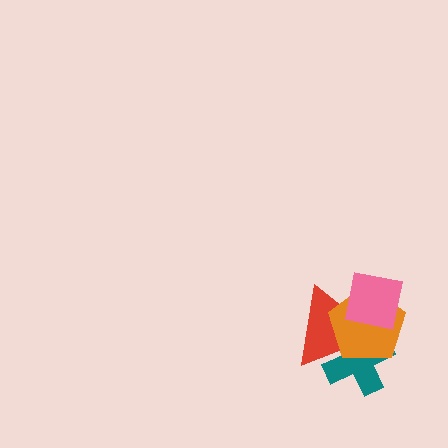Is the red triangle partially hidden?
Yes, it is partially covered by another shape.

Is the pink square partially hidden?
No, no other shape covers it.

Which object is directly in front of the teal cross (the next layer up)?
The red triangle is directly in front of the teal cross.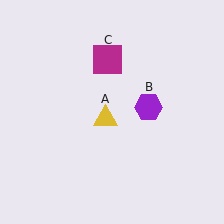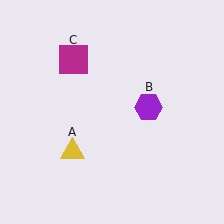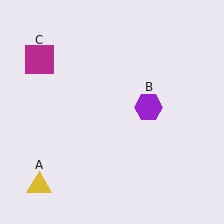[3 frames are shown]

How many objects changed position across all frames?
2 objects changed position: yellow triangle (object A), magenta square (object C).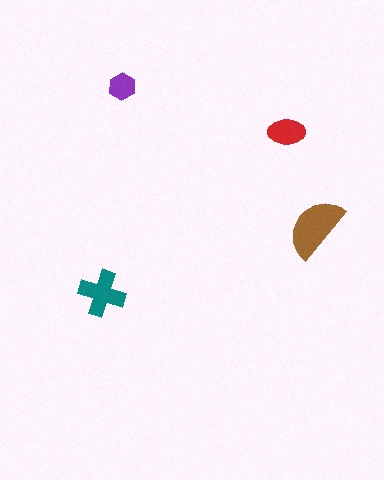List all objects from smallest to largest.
The purple hexagon, the red ellipse, the teal cross, the brown semicircle.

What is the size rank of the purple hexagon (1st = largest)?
4th.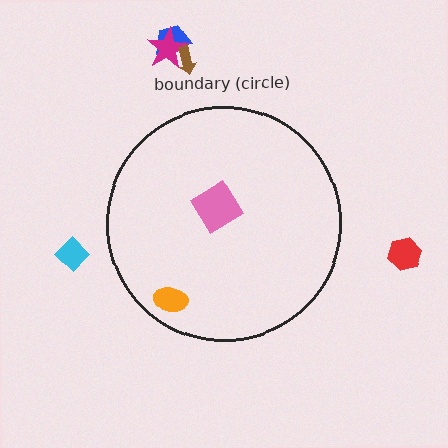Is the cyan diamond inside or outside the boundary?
Outside.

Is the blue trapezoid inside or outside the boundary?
Outside.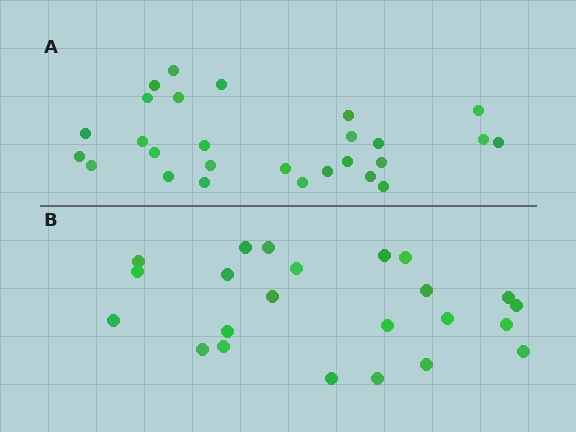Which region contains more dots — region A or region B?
Region A (the top region) has more dots.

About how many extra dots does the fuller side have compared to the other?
Region A has about 4 more dots than region B.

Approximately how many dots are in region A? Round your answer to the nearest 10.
About 30 dots. (The exact count is 27, which rounds to 30.)